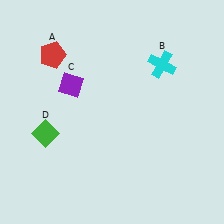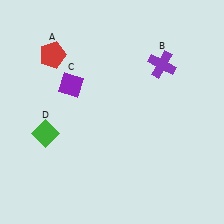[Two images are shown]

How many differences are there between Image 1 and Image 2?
There is 1 difference between the two images.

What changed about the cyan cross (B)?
In Image 1, B is cyan. In Image 2, it changed to purple.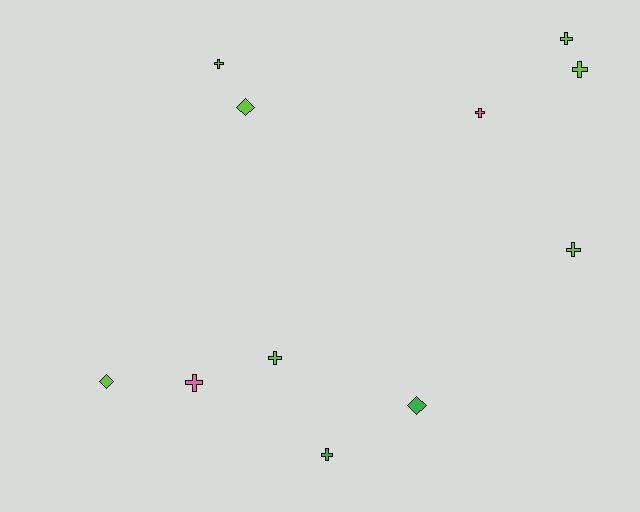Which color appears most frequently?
Lime, with 7 objects.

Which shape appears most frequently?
Cross, with 8 objects.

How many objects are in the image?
There are 11 objects.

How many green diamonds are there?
There is 1 green diamond.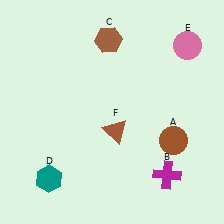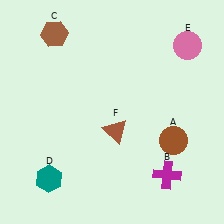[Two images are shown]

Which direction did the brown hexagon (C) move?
The brown hexagon (C) moved left.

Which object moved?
The brown hexagon (C) moved left.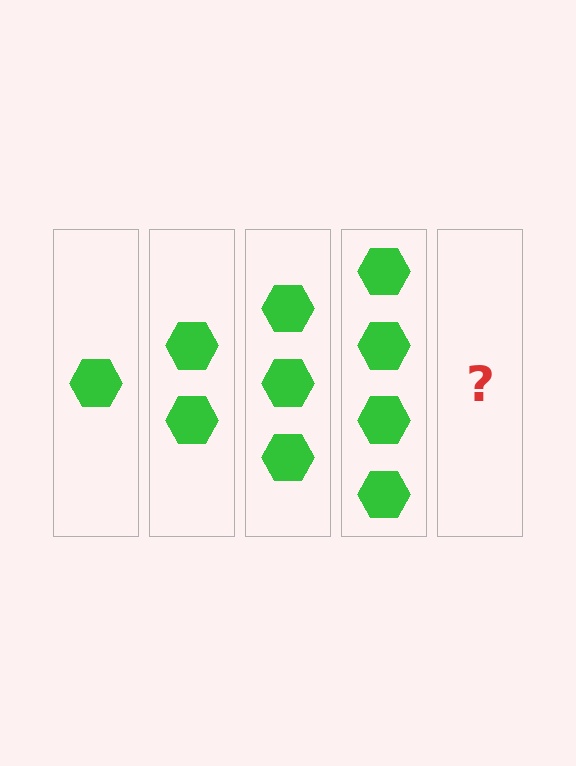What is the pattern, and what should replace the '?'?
The pattern is that each step adds one more hexagon. The '?' should be 5 hexagons.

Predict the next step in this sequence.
The next step is 5 hexagons.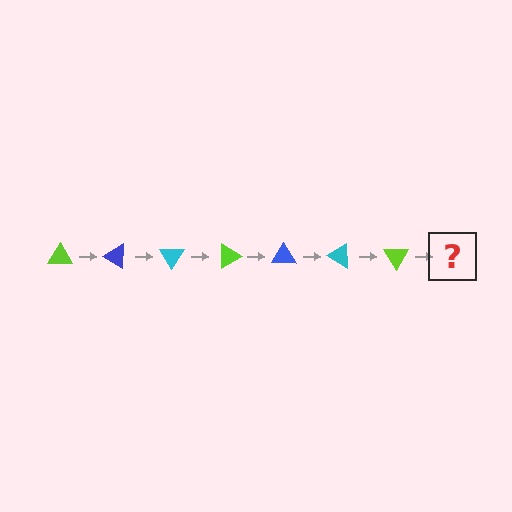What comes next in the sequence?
The next element should be a blue triangle, rotated 210 degrees from the start.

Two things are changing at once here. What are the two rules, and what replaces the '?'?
The two rules are that it rotates 30 degrees each step and the color cycles through lime, blue, and cyan. The '?' should be a blue triangle, rotated 210 degrees from the start.